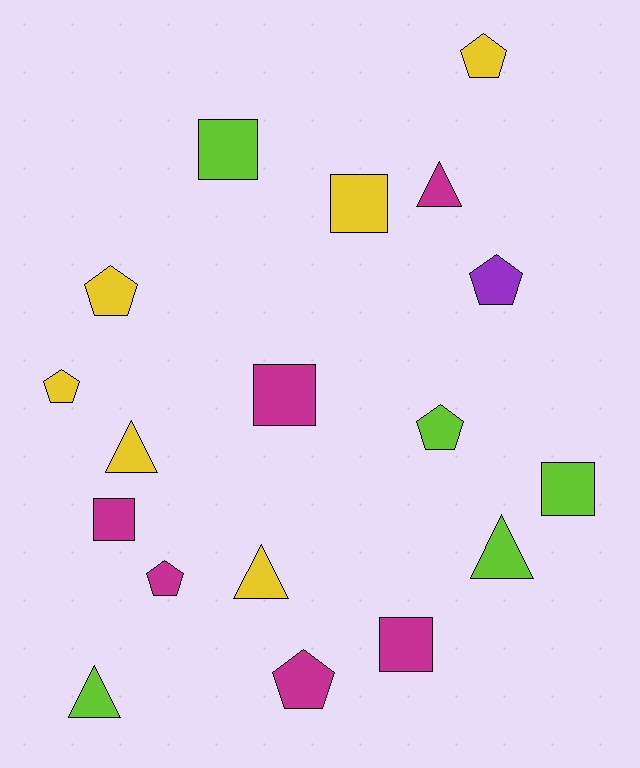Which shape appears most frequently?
Pentagon, with 7 objects.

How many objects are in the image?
There are 18 objects.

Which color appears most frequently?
Yellow, with 6 objects.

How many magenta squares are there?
There are 3 magenta squares.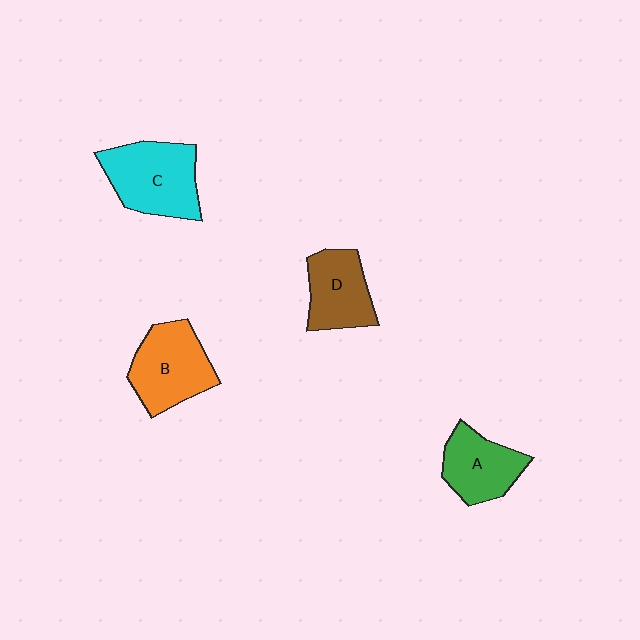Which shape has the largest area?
Shape C (cyan).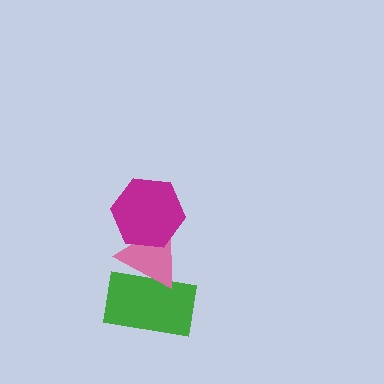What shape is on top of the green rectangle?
The pink triangle is on top of the green rectangle.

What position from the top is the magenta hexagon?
The magenta hexagon is 1st from the top.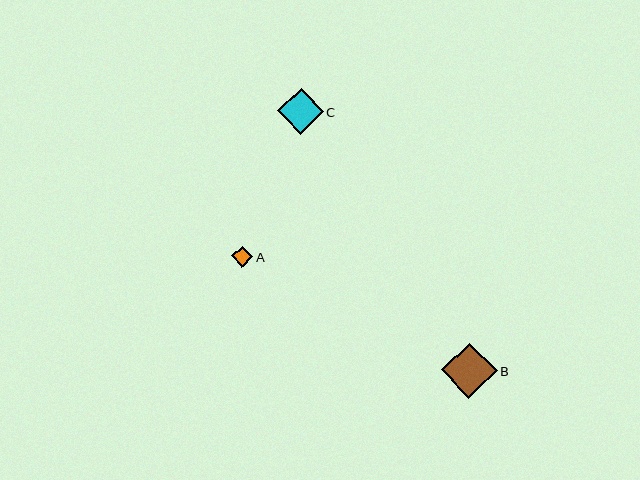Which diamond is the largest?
Diamond B is the largest with a size of approximately 56 pixels.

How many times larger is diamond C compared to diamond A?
Diamond C is approximately 2.2 times the size of diamond A.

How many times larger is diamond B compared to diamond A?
Diamond B is approximately 2.7 times the size of diamond A.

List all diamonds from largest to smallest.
From largest to smallest: B, C, A.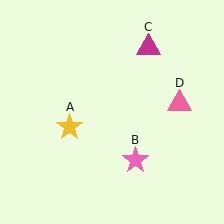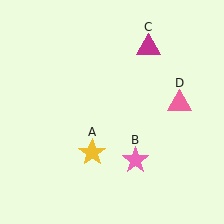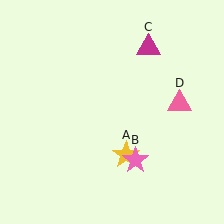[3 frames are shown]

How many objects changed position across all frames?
1 object changed position: yellow star (object A).